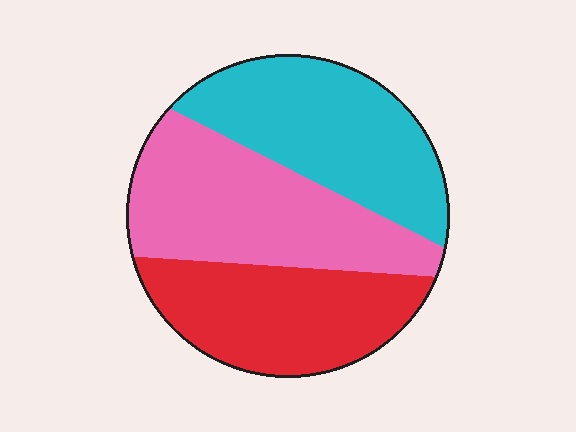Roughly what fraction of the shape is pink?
Pink covers around 35% of the shape.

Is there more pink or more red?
Pink.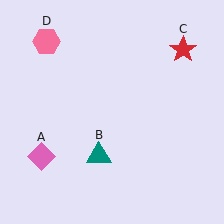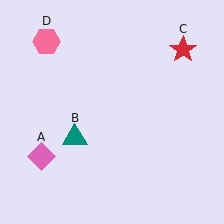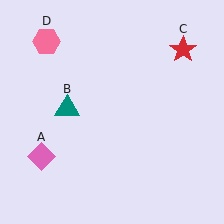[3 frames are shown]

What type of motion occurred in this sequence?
The teal triangle (object B) rotated clockwise around the center of the scene.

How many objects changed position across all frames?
1 object changed position: teal triangle (object B).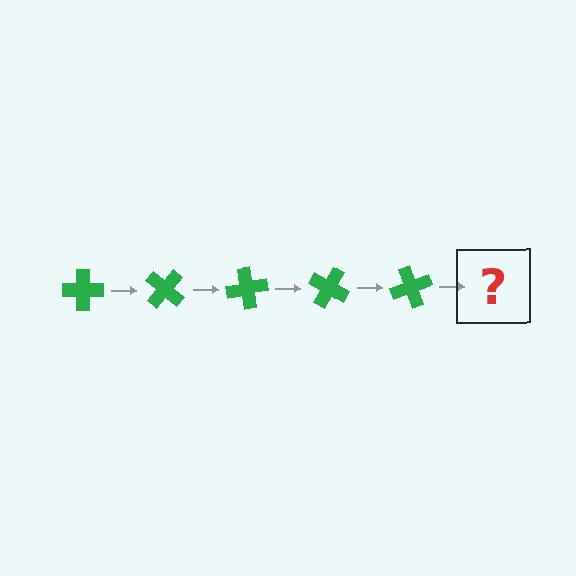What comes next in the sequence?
The next element should be a green cross rotated 200 degrees.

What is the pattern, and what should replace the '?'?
The pattern is that the cross rotates 40 degrees each step. The '?' should be a green cross rotated 200 degrees.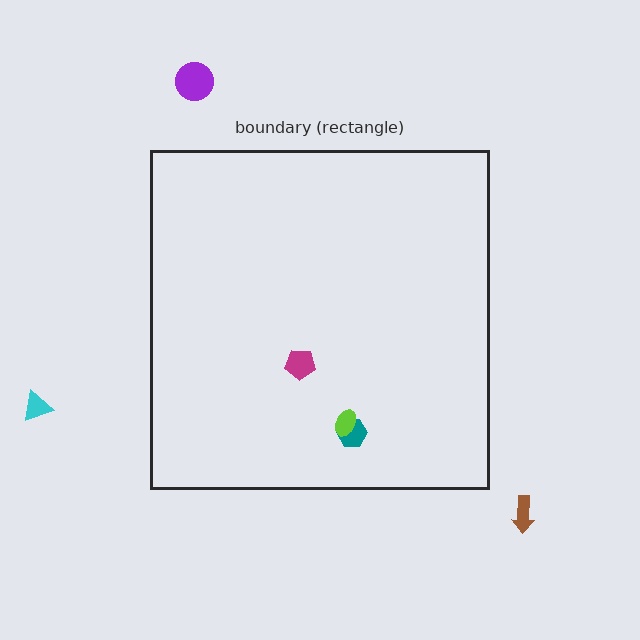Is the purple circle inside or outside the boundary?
Outside.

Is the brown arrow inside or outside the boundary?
Outside.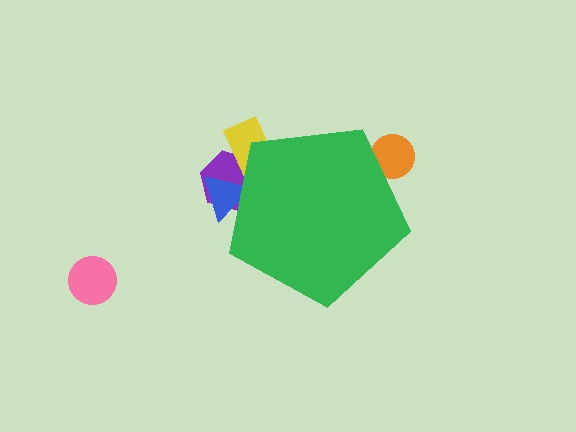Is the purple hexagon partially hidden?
Yes, the purple hexagon is partially hidden behind the green pentagon.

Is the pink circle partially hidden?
No, the pink circle is fully visible.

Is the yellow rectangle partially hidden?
Yes, the yellow rectangle is partially hidden behind the green pentagon.